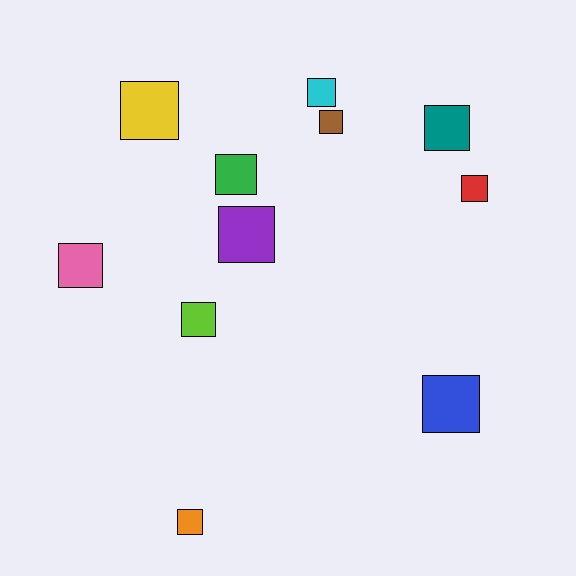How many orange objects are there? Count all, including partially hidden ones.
There is 1 orange object.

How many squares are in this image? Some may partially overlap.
There are 11 squares.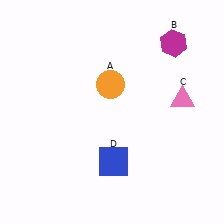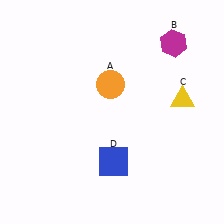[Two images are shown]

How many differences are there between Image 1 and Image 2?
There is 1 difference between the two images.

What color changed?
The triangle (C) changed from pink in Image 1 to yellow in Image 2.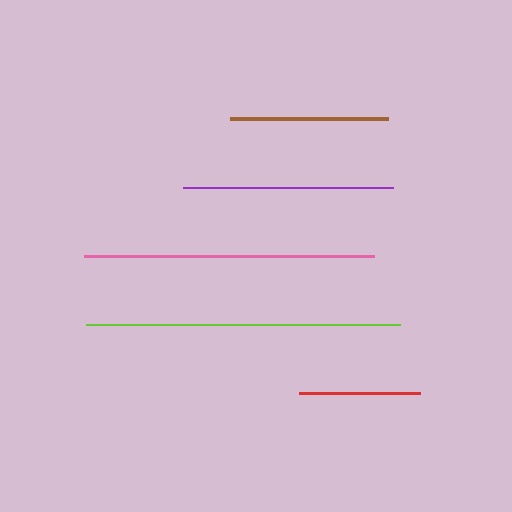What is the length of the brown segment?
The brown segment is approximately 158 pixels long.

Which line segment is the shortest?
The red line is the shortest at approximately 121 pixels.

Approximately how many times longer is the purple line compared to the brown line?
The purple line is approximately 1.3 times the length of the brown line.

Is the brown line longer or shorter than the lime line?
The lime line is longer than the brown line.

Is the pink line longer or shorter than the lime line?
The lime line is longer than the pink line.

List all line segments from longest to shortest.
From longest to shortest: lime, pink, purple, brown, red.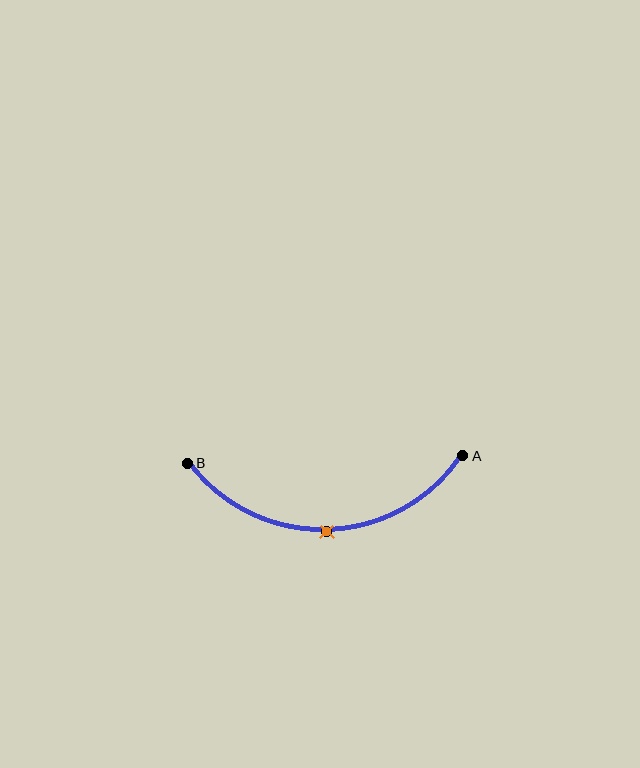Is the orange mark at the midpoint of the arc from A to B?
Yes. The orange mark lies on the arc at equal arc-length from both A and B — it is the arc midpoint.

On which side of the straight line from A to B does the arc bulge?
The arc bulges below the straight line connecting A and B.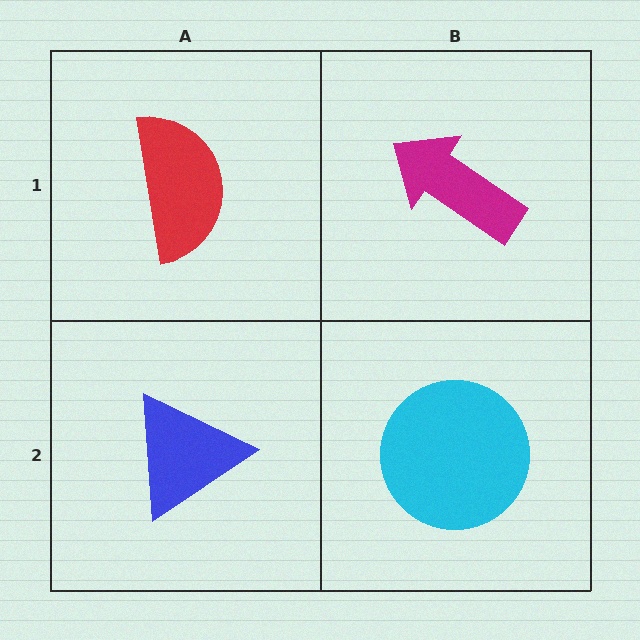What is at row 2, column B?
A cyan circle.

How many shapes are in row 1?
2 shapes.